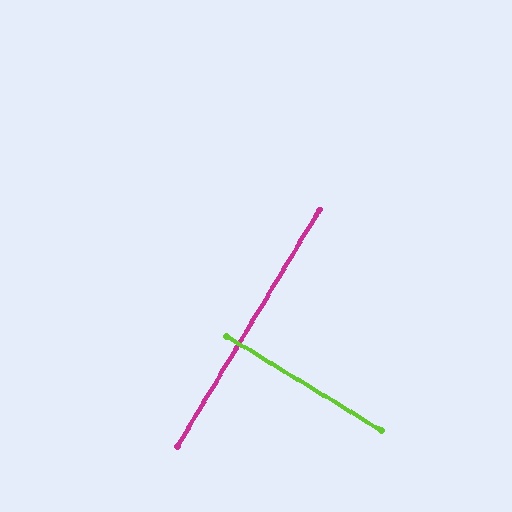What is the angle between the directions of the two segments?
Approximately 90 degrees.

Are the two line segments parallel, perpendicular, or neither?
Perpendicular — they meet at approximately 90°.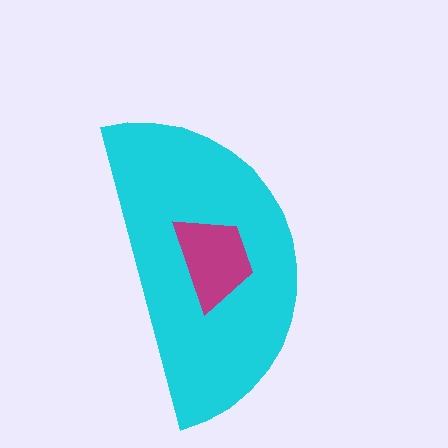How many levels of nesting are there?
2.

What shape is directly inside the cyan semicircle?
The magenta trapezoid.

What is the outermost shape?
The cyan semicircle.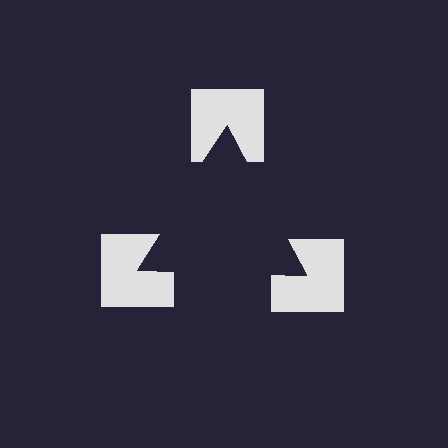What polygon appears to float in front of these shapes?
An illusory triangle — its edges are inferred from the aligned wedge cuts in the notched squares, not physically drawn.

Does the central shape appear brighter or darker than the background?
It typically appears slightly darker than the background, even though no actual brightness change is drawn.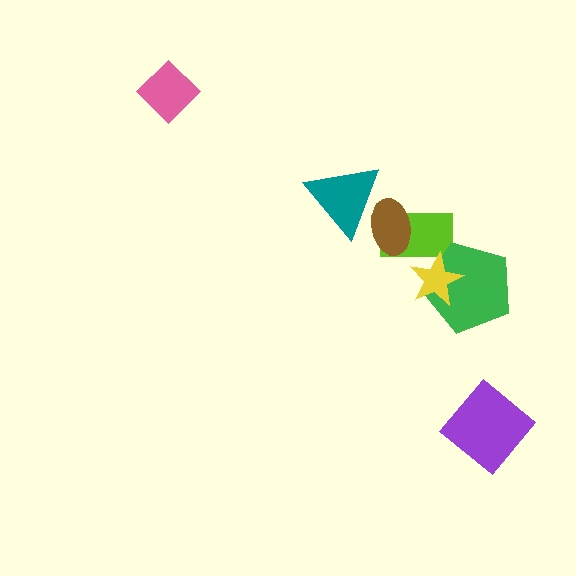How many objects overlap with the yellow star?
2 objects overlap with the yellow star.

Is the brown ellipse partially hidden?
Yes, it is partially covered by another shape.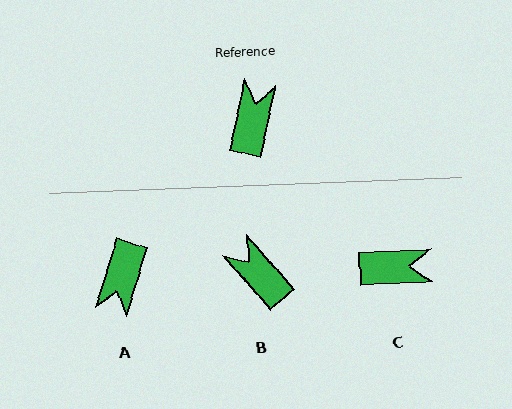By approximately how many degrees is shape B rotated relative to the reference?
Approximately 54 degrees counter-clockwise.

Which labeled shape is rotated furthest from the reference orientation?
A, about 175 degrees away.